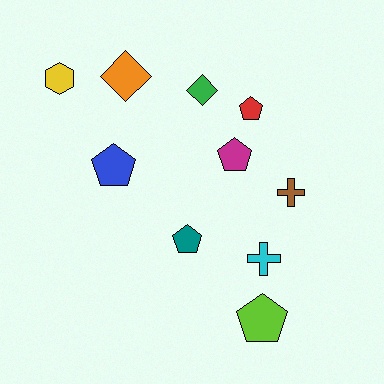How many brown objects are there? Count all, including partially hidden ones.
There is 1 brown object.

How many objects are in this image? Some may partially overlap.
There are 10 objects.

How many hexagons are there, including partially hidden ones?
There is 1 hexagon.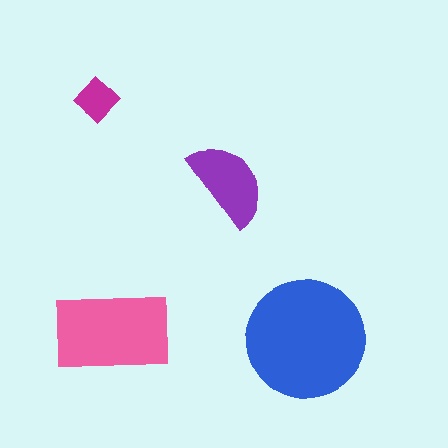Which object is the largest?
The blue circle.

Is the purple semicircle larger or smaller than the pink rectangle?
Smaller.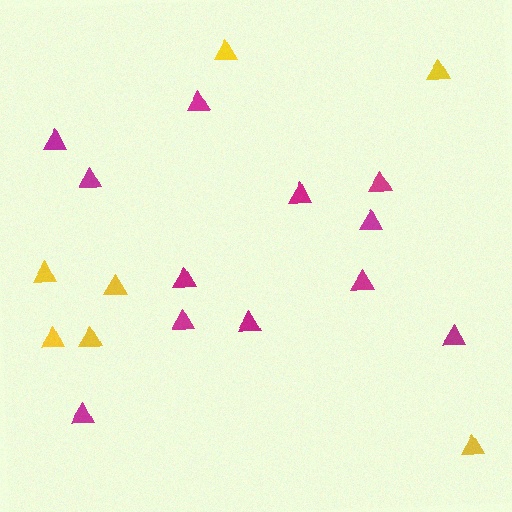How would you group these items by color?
There are 2 groups: one group of yellow triangles (7) and one group of magenta triangles (12).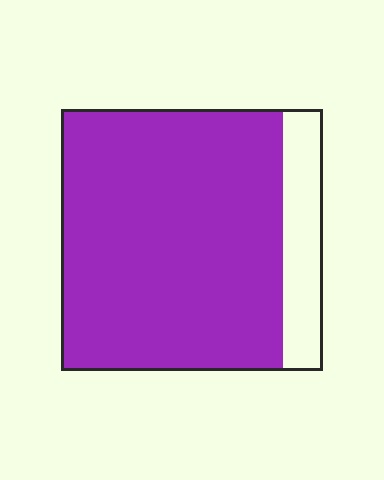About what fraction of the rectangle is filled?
About five sixths (5/6).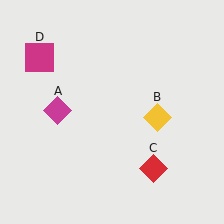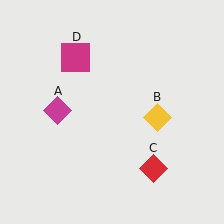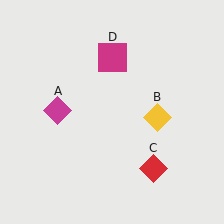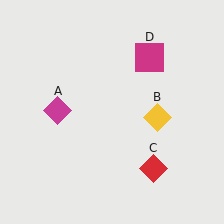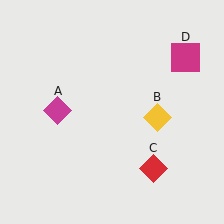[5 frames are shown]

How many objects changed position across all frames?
1 object changed position: magenta square (object D).